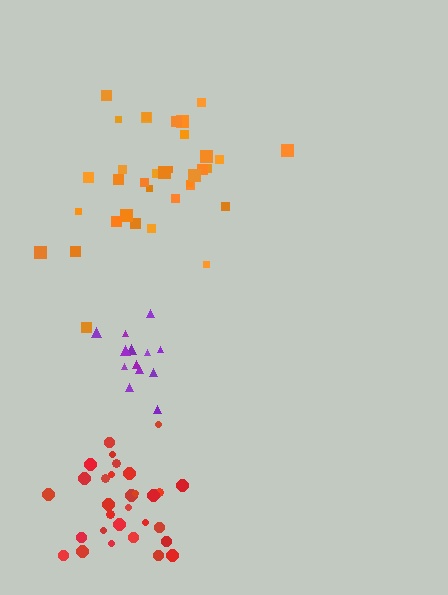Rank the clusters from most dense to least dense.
purple, red, orange.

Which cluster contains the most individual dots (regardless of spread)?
Orange (35).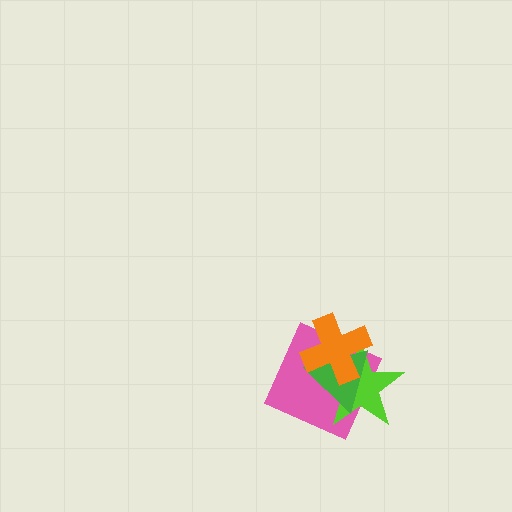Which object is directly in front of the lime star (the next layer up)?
The green triangle is directly in front of the lime star.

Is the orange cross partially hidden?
No, no other shape covers it.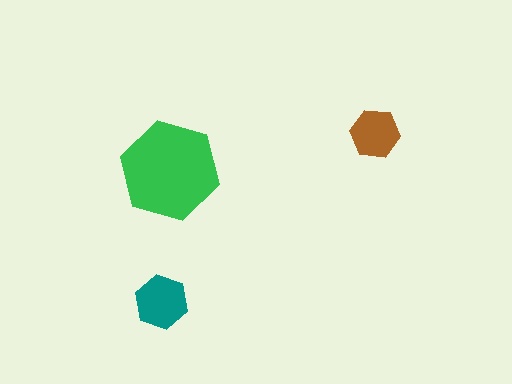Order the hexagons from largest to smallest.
the green one, the teal one, the brown one.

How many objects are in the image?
There are 3 objects in the image.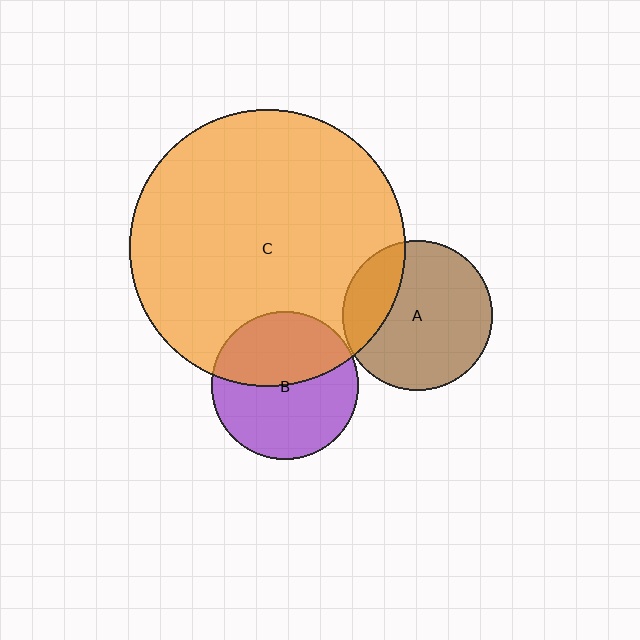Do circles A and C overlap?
Yes.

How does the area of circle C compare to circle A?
Approximately 3.4 times.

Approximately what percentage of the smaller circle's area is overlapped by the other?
Approximately 25%.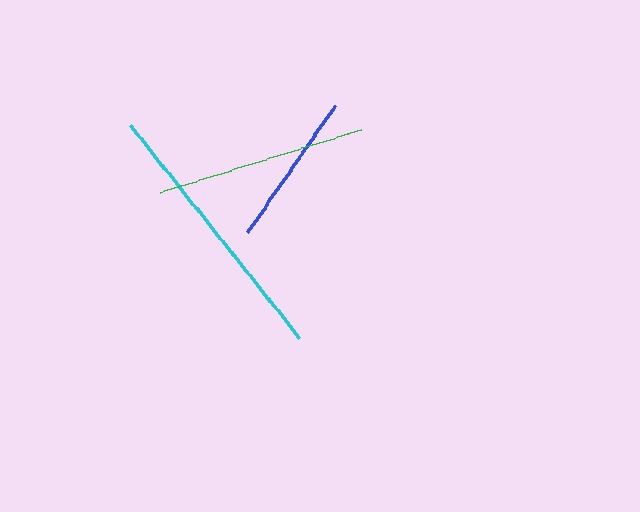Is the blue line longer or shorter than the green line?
The green line is longer than the blue line.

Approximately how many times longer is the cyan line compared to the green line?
The cyan line is approximately 1.3 times the length of the green line.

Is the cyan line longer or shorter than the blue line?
The cyan line is longer than the blue line.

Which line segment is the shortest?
The blue line is the shortest at approximately 153 pixels.